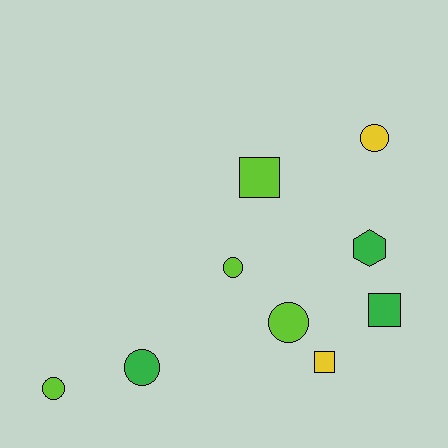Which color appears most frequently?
Lime, with 4 objects.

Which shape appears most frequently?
Circle, with 5 objects.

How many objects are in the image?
There are 9 objects.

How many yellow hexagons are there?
There are no yellow hexagons.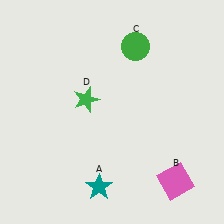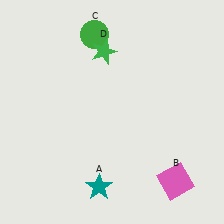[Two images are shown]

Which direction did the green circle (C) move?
The green circle (C) moved left.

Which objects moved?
The objects that moved are: the green circle (C), the green star (D).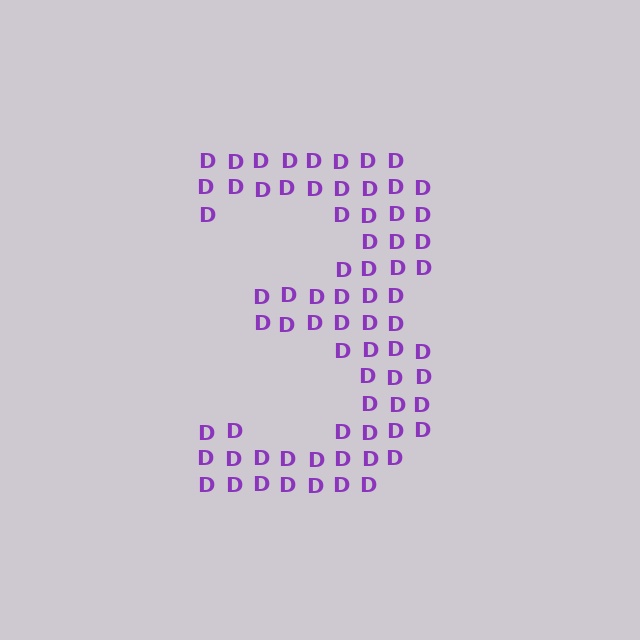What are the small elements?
The small elements are letter D's.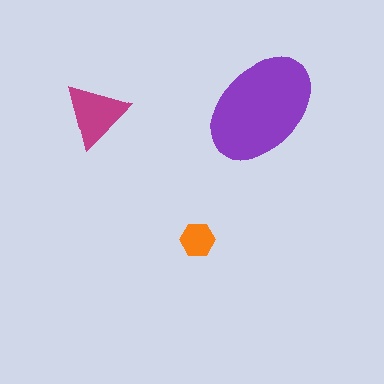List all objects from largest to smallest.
The purple ellipse, the magenta triangle, the orange hexagon.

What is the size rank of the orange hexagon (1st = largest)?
3rd.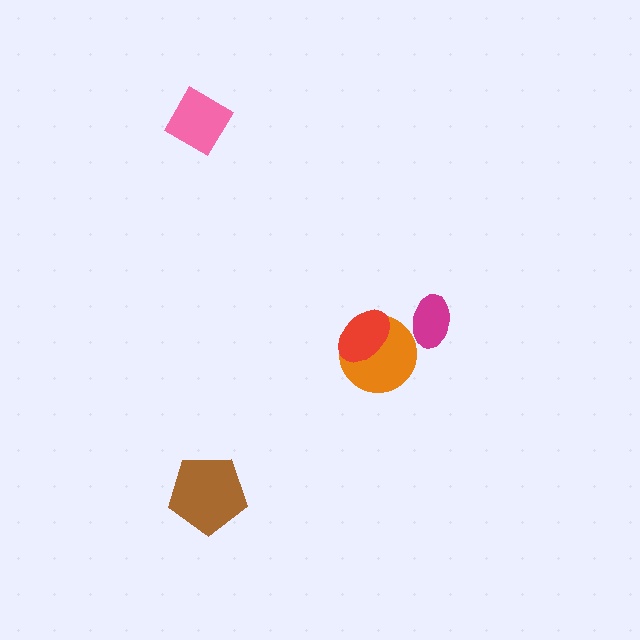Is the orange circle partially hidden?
Yes, it is partially covered by another shape.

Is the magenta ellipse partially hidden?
No, no other shape covers it.